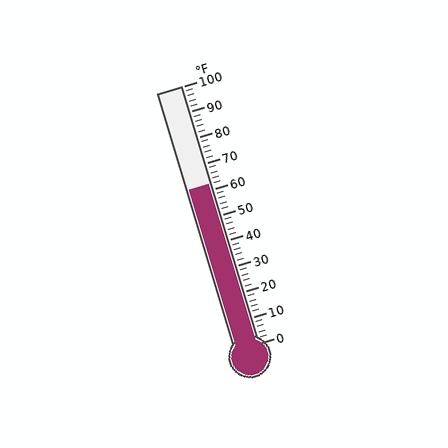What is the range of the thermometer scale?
The thermometer scale ranges from 0°F to 100°F.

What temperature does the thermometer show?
The thermometer shows approximately 62°F.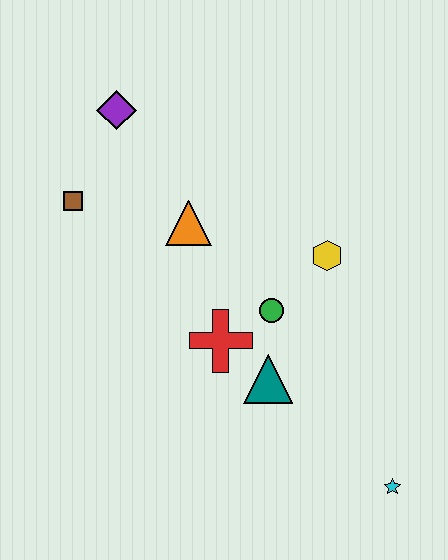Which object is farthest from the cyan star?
The purple diamond is farthest from the cyan star.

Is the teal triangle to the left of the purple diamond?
No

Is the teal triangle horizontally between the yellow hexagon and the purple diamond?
Yes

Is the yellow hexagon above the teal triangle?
Yes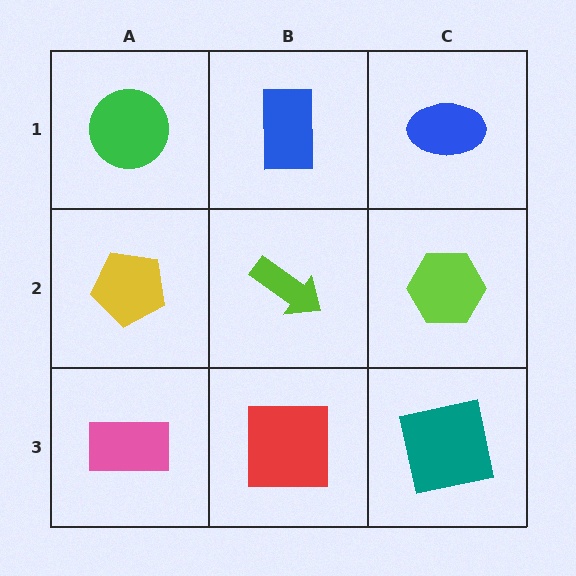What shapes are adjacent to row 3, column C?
A lime hexagon (row 2, column C), a red square (row 3, column B).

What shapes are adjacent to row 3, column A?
A yellow pentagon (row 2, column A), a red square (row 3, column B).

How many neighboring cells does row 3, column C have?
2.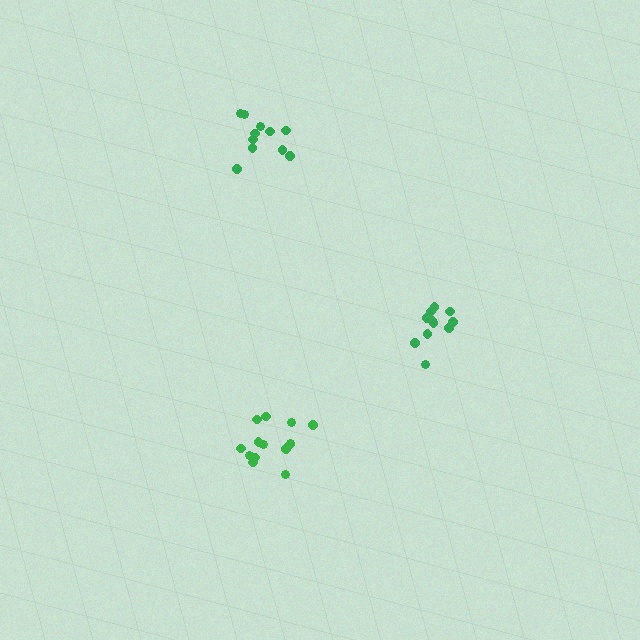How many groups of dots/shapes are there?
There are 3 groups.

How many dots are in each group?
Group 1: 11 dots, Group 2: 11 dots, Group 3: 14 dots (36 total).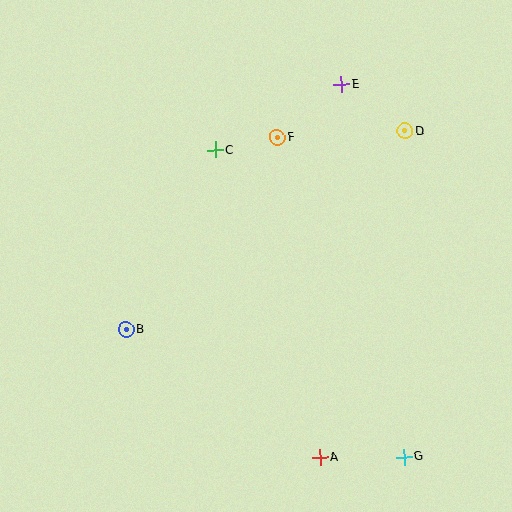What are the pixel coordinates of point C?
Point C is at (215, 150).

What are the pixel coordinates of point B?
Point B is at (126, 330).